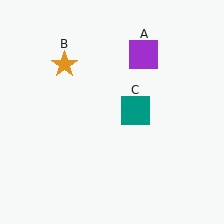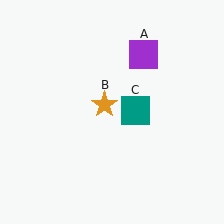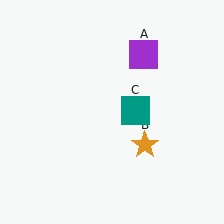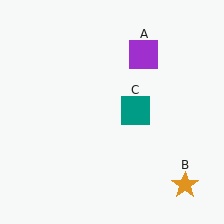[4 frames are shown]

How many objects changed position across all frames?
1 object changed position: orange star (object B).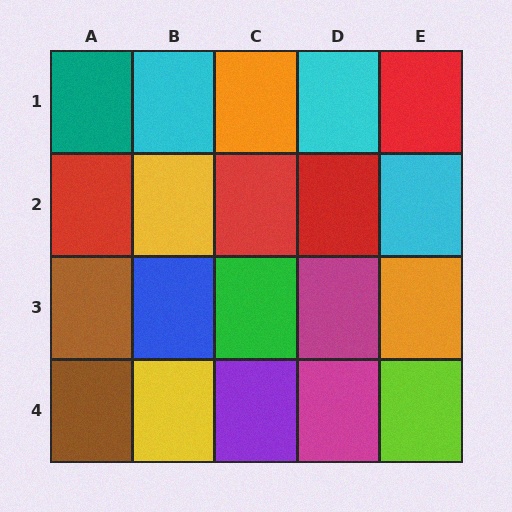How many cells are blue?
1 cell is blue.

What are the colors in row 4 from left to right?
Brown, yellow, purple, magenta, lime.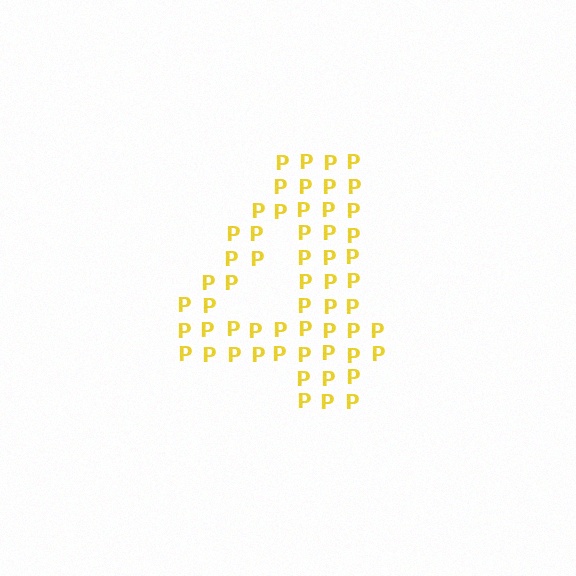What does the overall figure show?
The overall figure shows the digit 4.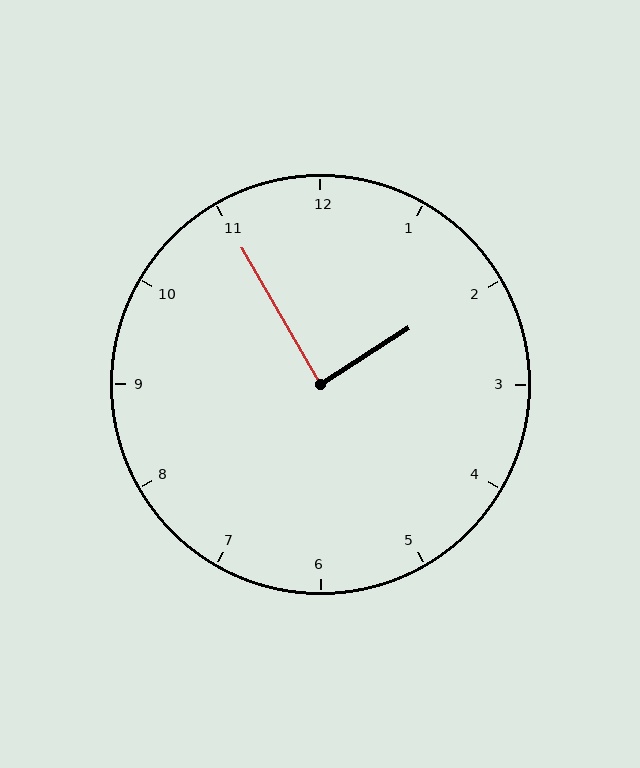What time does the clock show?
1:55.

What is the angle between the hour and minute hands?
Approximately 88 degrees.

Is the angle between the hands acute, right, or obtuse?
It is right.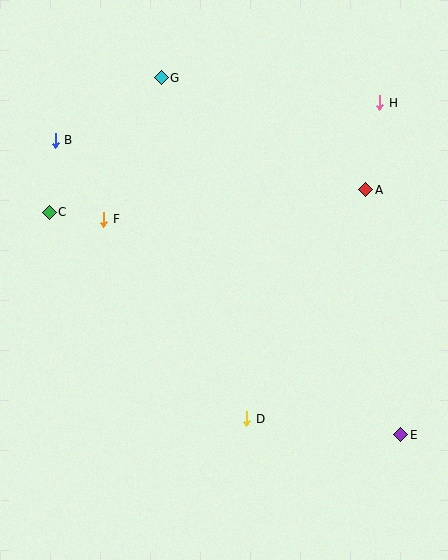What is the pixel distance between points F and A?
The distance between F and A is 264 pixels.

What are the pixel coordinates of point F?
Point F is at (104, 219).